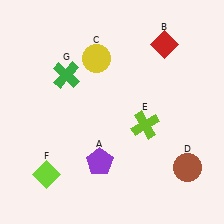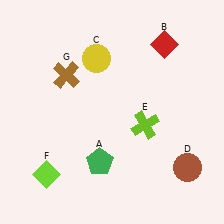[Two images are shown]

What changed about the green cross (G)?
In Image 1, G is green. In Image 2, it changed to brown.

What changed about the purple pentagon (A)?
In Image 1, A is purple. In Image 2, it changed to green.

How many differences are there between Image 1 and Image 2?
There are 2 differences between the two images.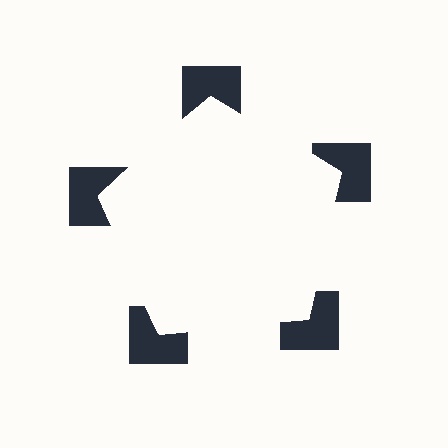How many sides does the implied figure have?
5 sides.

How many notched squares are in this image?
There are 5 — one at each vertex of the illusory pentagon.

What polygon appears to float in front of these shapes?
An illusory pentagon — its edges are inferred from the aligned wedge cuts in the notched squares, not physically drawn.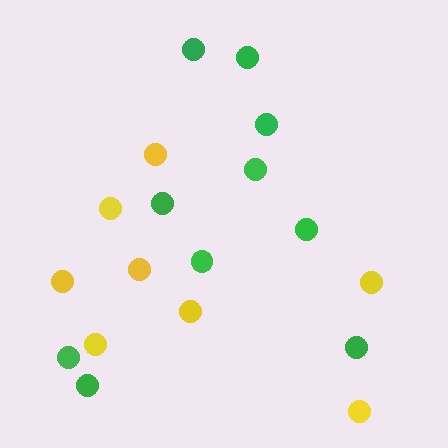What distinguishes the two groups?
There are 2 groups: one group of green circles (10) and one group of yellow circles (8).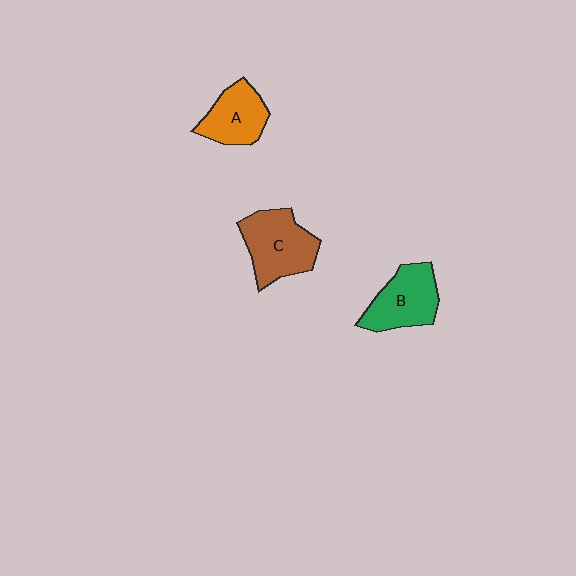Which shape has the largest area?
Shape C (brown).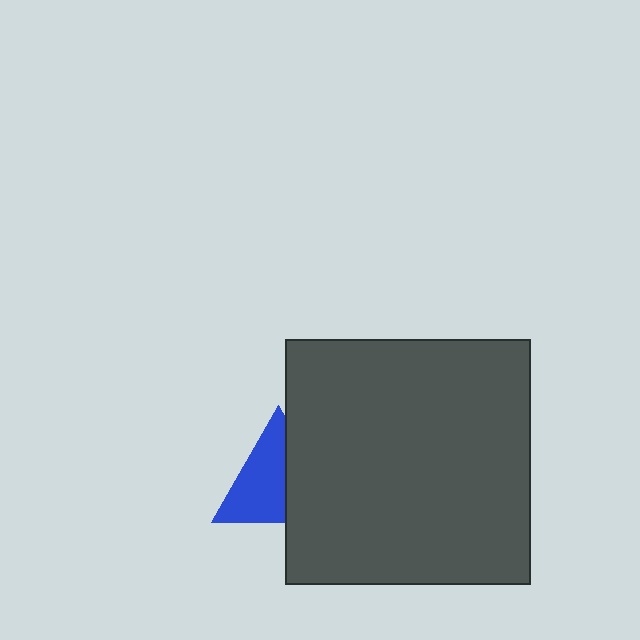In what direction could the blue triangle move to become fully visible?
The blue triangle could move left. That would shift it out from behind the dark gray square entirely.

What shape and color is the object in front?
The object in front is a dark gray square.